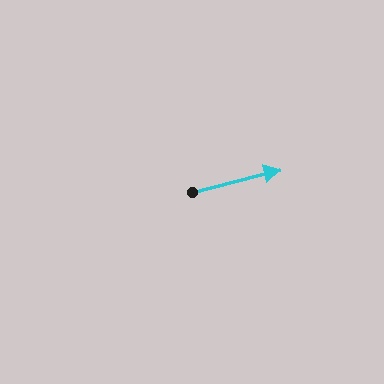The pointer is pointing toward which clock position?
Roughly 3 o'clock.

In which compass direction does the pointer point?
East.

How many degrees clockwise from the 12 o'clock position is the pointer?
Approximately 76 degrees.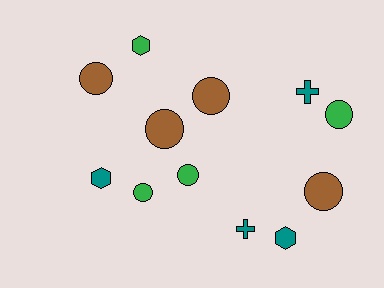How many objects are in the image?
There are 12 objects.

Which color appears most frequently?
Teal, with 4 objects.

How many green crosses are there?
There are no green crosses.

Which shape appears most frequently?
Circle, with 7 objects.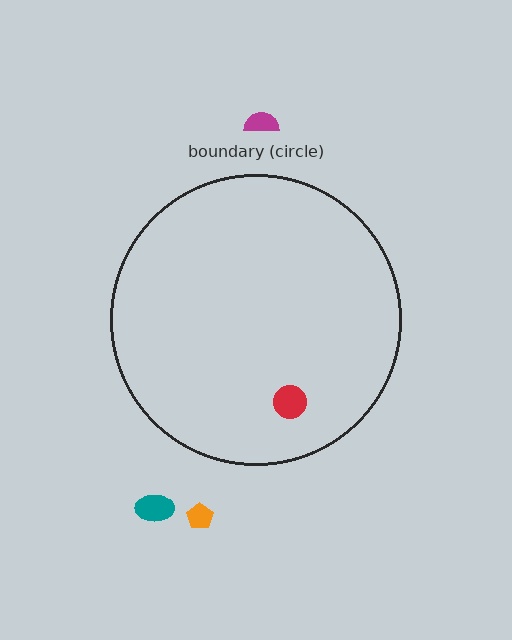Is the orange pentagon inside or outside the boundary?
Outside.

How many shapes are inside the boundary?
1 inside, 3 outside.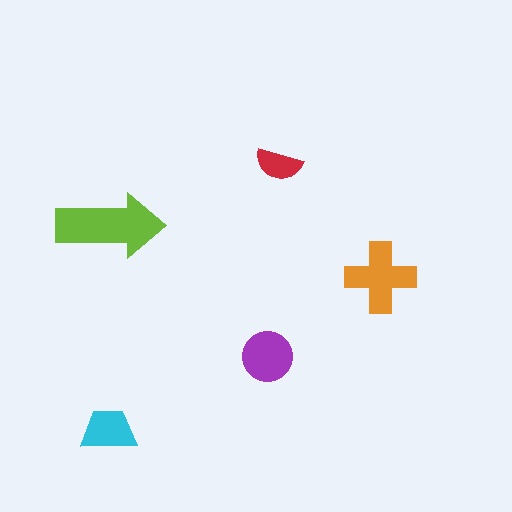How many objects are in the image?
There are 5 objects in the image.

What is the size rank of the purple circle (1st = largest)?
3rd.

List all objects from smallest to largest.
The red semicircle, the cyan trapezoid, the purple circle, the orange cross, the lime arrow.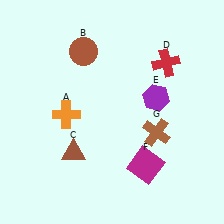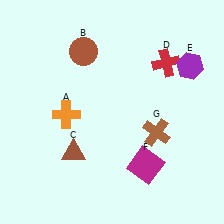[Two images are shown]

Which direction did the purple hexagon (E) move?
The purple hexagon (E) moved right.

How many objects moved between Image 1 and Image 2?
1 object moved between the two images.